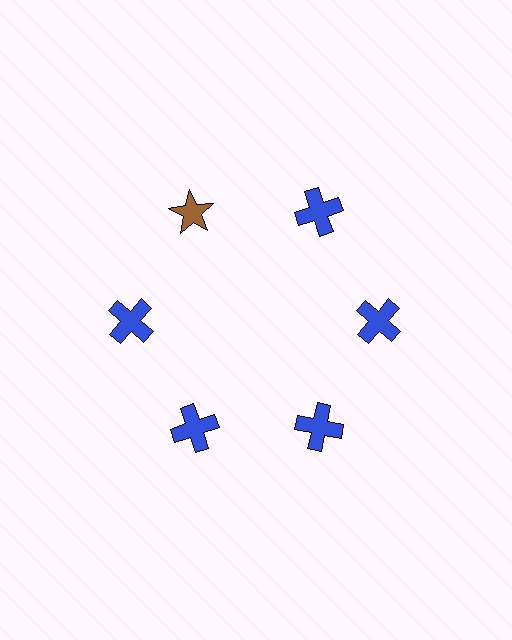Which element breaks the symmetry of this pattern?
The brown star at roughly the 11 o'clock position breaks the symmetry. All other shapes are blue crosses.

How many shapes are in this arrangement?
There are 6 shapes arranged in a ring pattern.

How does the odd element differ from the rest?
It differs in both color (brown instead of blue) and shape (star instead of cross).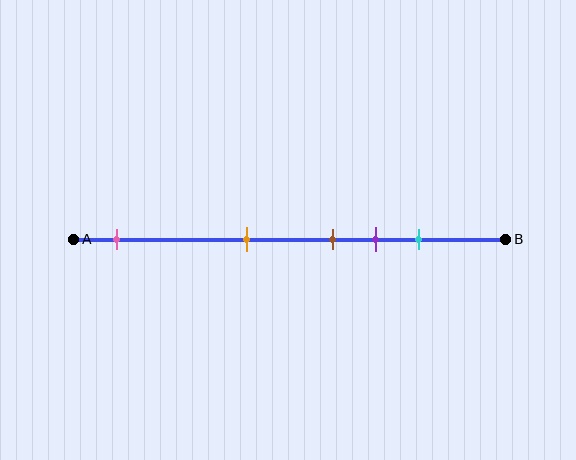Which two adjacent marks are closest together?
The brown and purple marks are the closest adjacent pair.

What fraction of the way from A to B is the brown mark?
The brown mark is approximately 60% (0.6) of the way from A to B.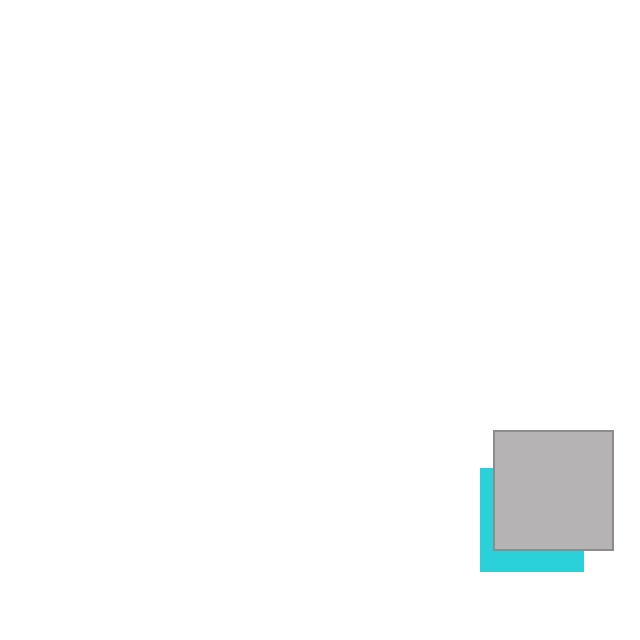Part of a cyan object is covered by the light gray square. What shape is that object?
It is a square.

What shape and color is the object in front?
The object in front is a light gray square.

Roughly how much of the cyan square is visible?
A small part of it is visible (roughly 30%).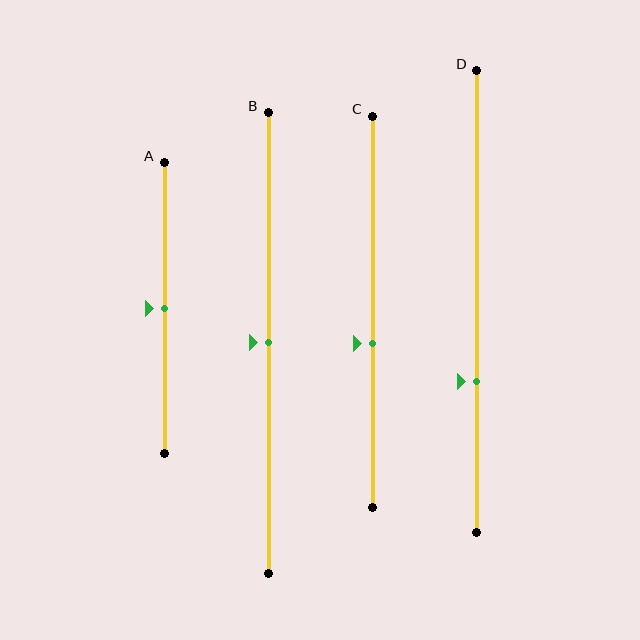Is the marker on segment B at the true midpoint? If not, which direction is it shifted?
Yes, the marker on segment B is at the true midpoint.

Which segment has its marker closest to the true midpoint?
Segment A has its marker closest to the true midpoint.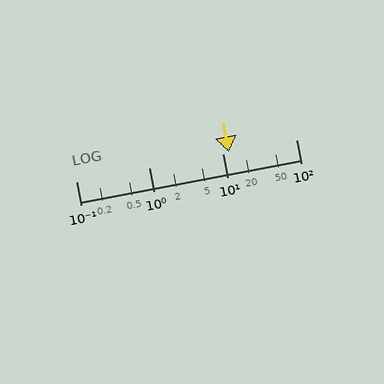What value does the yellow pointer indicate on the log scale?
The pointer indicates approximately 12.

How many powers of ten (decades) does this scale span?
The scale spans 3 decades, from 0.1 to 100.